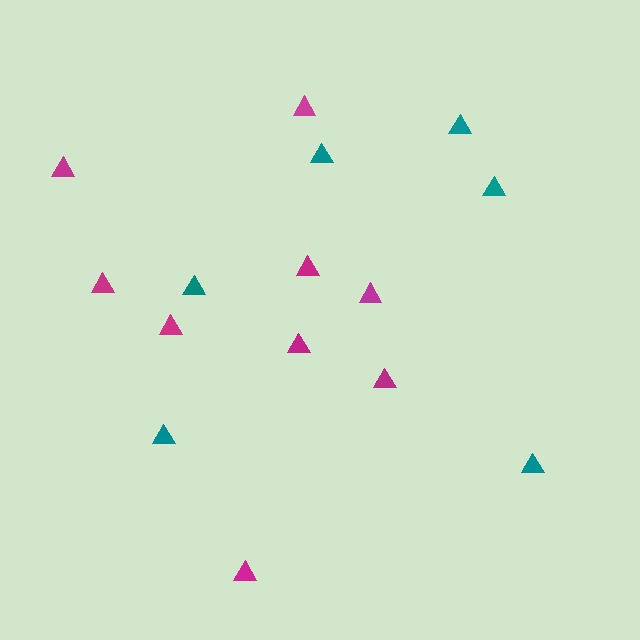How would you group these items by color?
There are 2 groups: one group of magenta triangles (9) and one group of teal triangles (6).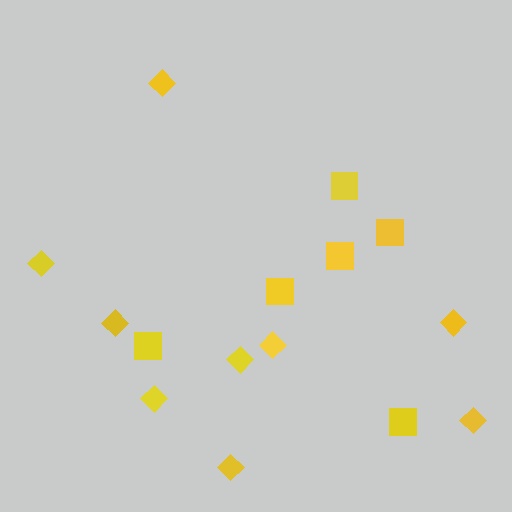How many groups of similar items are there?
There are 2 groups: one group of diamonds (9) and one group of squares (6).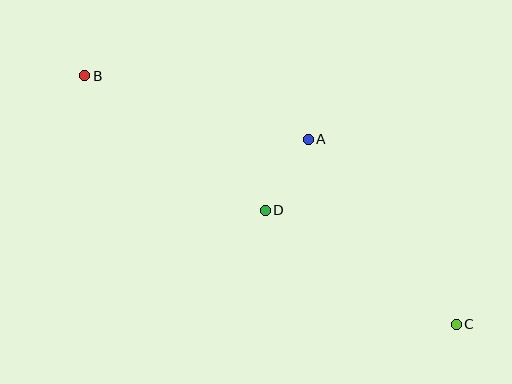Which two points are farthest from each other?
Points B and C are farthest from each other.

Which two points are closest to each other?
Points A and D are closest to each other.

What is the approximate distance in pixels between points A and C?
The distance between A and C is approximately 237 pixels.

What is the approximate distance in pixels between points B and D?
The distance between B and D is approximately 225 pixels.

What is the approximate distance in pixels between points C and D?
The distance between C and D is approximately 222 pixels.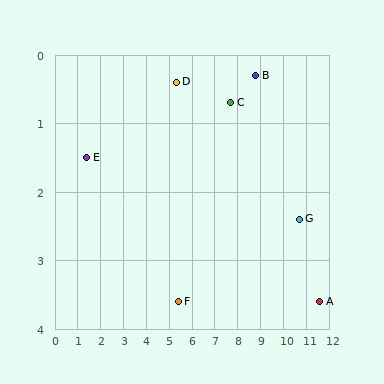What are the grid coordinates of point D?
Point D is at approximately (5.3, 0.4).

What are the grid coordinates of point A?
Point A is at approximately (11.6, 3.6).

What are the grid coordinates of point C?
Point C is at approximately (7.7, 0.7).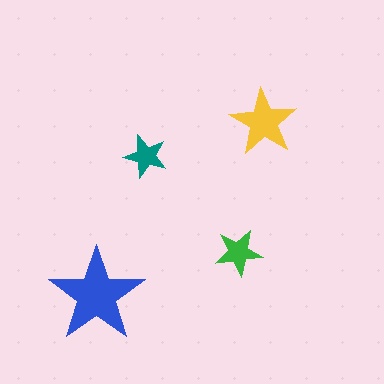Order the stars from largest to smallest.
the blue one, the yellow one, the green one, the teal one.